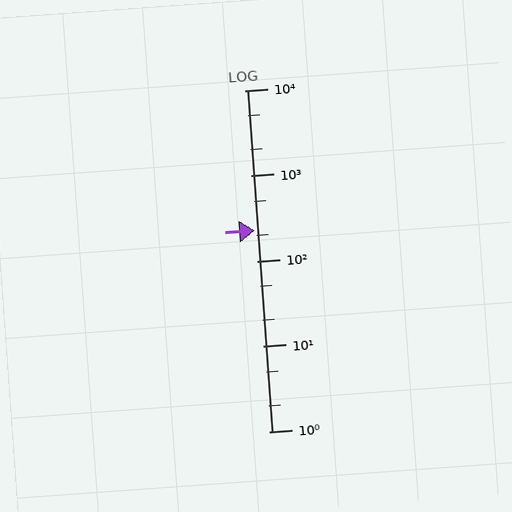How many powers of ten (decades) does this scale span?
The scale spans 4 decades, from 1 to 10000.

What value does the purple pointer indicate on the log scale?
The pointer indicates approximately 230.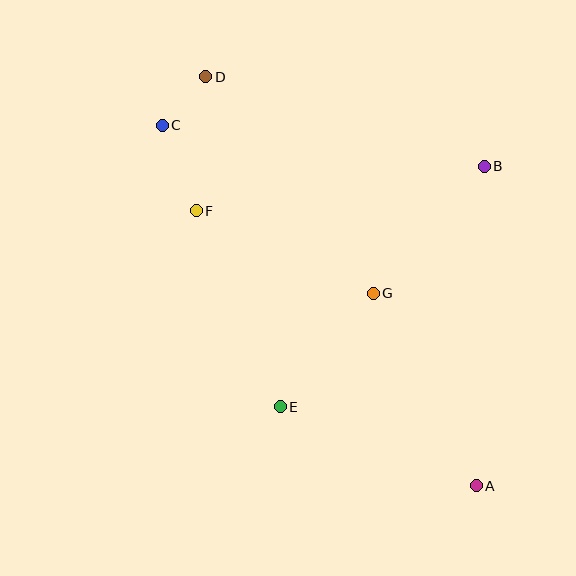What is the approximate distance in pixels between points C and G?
The distance between C and G is approximately 270 pixels.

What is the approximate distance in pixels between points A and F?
The distance between A and F is approximately 392 pixels.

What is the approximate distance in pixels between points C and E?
The distance between C and E is approximately 306 pixels.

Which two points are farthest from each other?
Points A and D are farthest from each other.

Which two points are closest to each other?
Points C and D are closest to each other.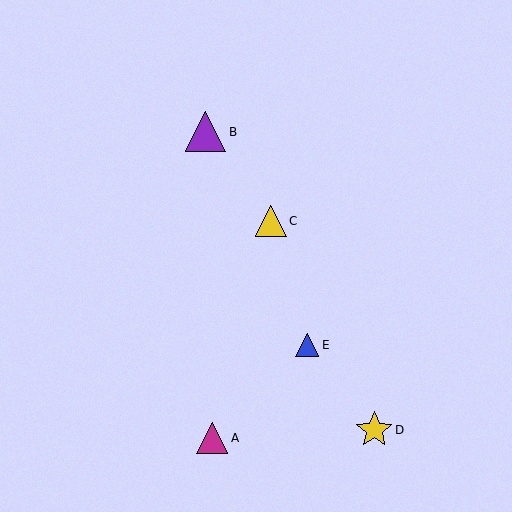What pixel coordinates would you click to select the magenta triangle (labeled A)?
Click at (212, 438) to select the magenta triangle A.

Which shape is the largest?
The purple triangle (labeled B) is the largest.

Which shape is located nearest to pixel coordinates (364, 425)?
The yellow star (labeled D) at (374, 430) is nearest to that location.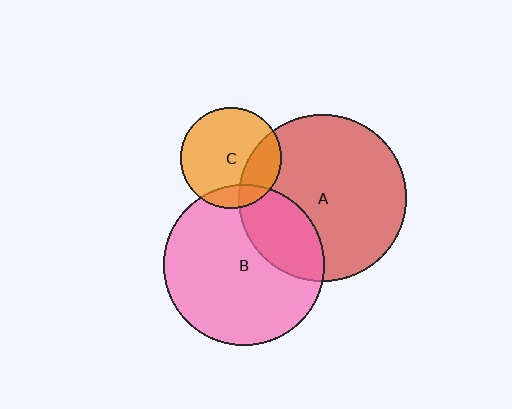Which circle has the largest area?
Circle A (red).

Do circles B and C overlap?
Yes.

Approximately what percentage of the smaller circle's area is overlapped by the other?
Approximately 15%.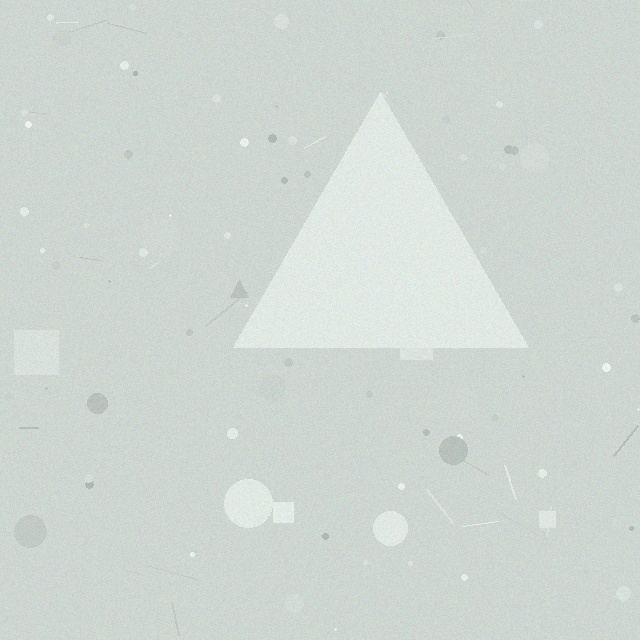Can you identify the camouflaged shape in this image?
The camouflaged shape is a triangle.